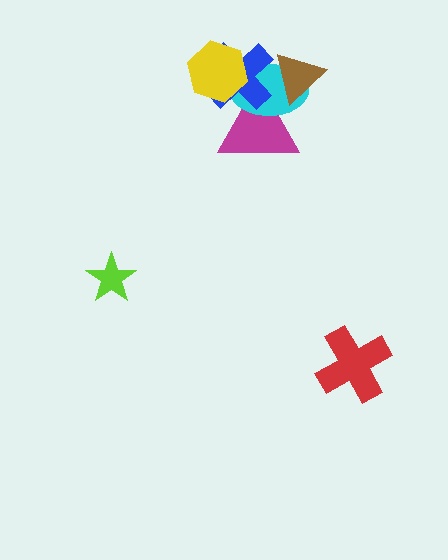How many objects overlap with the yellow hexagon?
3 objects overlap with the yellow hexagon.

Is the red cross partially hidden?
No, no other shape covers it.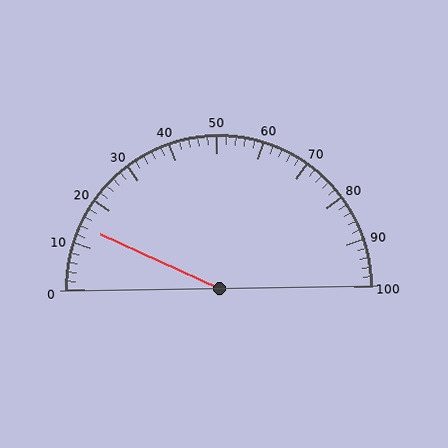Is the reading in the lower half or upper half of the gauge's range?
The reading is in the lower half of the range (0 to 100).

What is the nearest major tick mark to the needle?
The nearest major tick mark is 10.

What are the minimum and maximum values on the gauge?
The gauge ranges from 0 to 100.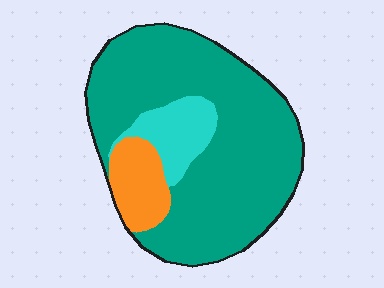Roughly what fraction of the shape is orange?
Orange covers about 10% of the shape.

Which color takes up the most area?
Teal, at roughly 75%.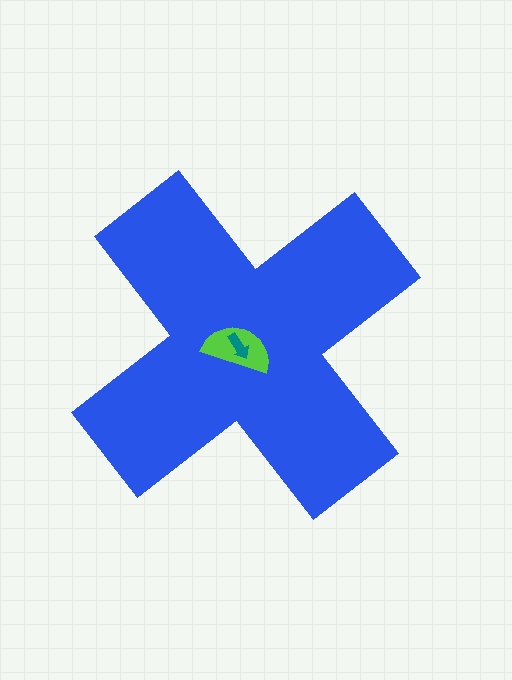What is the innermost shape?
The teal arrow.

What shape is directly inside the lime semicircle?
The teal arrow.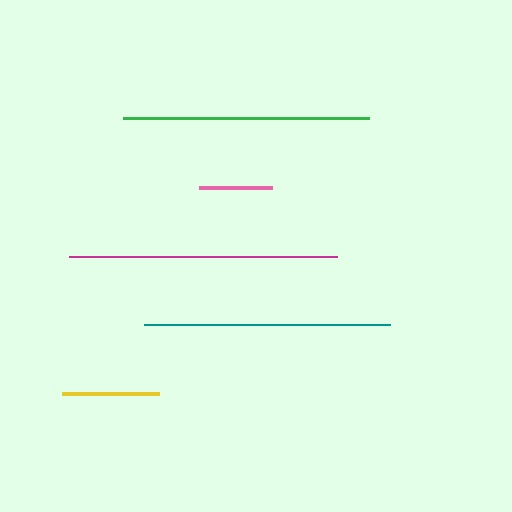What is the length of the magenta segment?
The magenta segment is approximately 269 pixels long.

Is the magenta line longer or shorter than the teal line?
The magenta line is longer than the teal line.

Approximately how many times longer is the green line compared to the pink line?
The green line is approximately 3.4 times the length of the pink line.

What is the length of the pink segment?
The pink segment is approximately 73 pixels long.